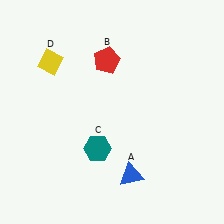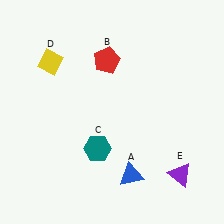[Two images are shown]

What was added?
A purple triangle (E) was added in Image 2.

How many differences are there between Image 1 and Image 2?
There is 1 difference between the two images.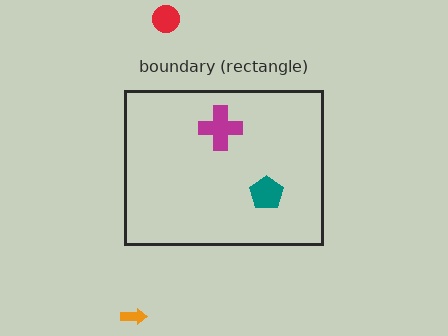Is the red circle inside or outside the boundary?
Outside.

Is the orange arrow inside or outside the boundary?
Outside.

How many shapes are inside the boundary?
2 inside, 2 outside.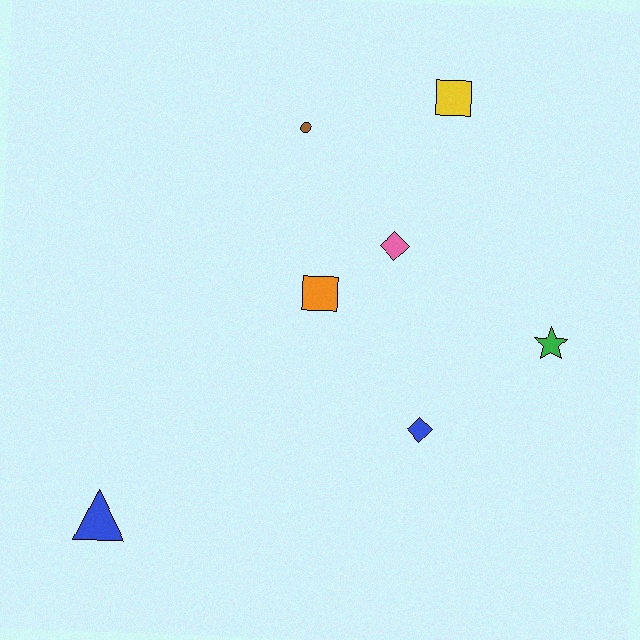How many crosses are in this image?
There are no crosses.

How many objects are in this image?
There are 7 objects.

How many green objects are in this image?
There is 1 green object.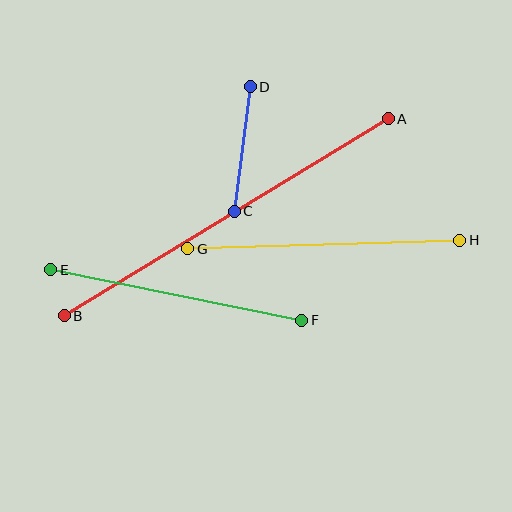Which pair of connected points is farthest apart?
Points A and B are farthest apart.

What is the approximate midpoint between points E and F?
The midpoint is at approximately (176, 295) pixels.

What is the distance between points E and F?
The distance is approximately 256 pixels.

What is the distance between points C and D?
The distance is approximately 126 pixels.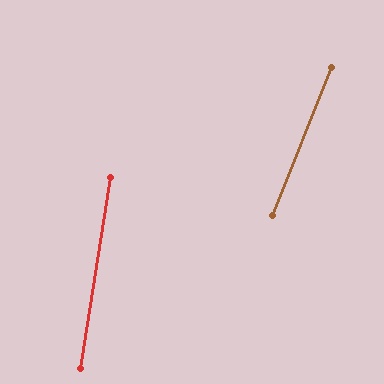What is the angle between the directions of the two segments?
Approximately 13 degrees.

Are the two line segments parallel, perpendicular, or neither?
Neither parallel nor perpendicular — they differ by about 13°.